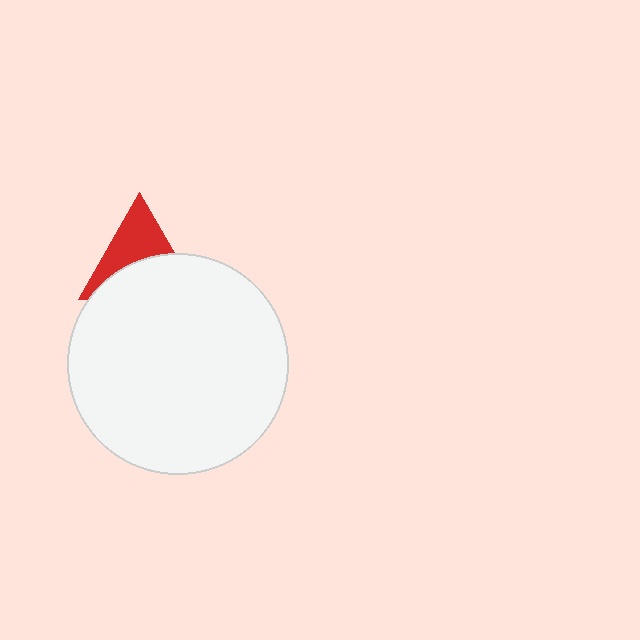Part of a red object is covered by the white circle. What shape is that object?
It is a triangle.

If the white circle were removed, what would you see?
You would see the complete red triangle.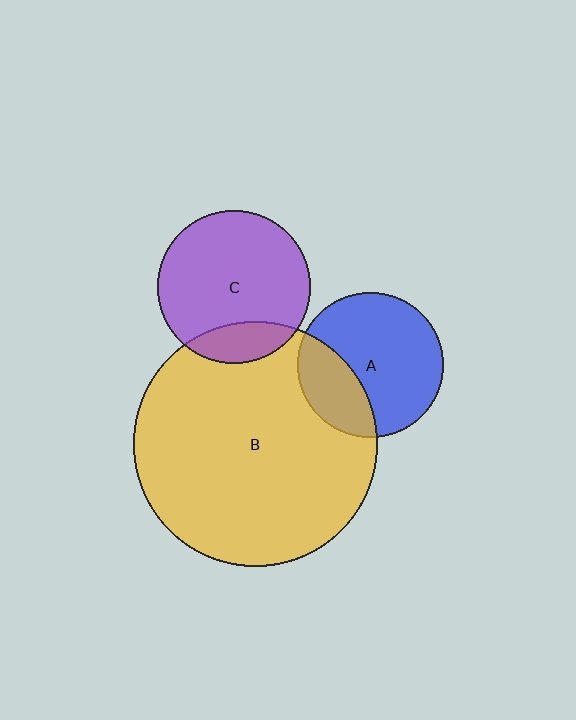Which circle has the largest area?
Circle B (yellow).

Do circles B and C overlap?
Yes.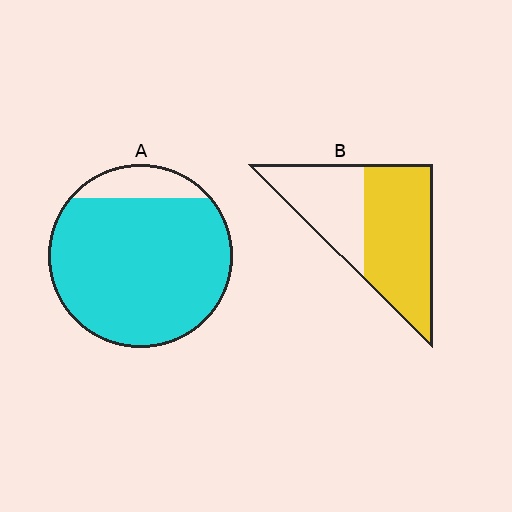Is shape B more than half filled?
Yes.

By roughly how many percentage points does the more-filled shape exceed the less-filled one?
By roughly 25 percentage points (A over B).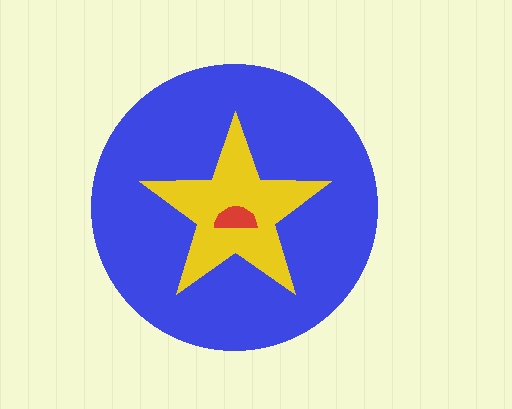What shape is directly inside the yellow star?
The red semicircle.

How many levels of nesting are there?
3.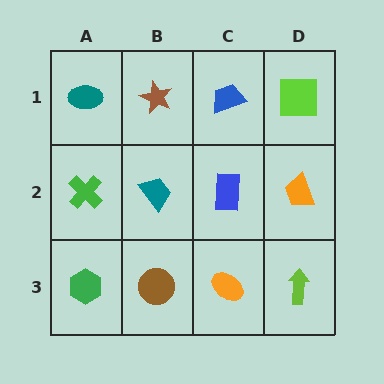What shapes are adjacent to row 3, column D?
An orange trapezoid (row 2, column D), an orange ellipse (row 3, column C).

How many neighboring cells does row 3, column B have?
3.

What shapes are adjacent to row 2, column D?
A lime square (row 1, column D), a lime arrow (row 3, column D), a blue rectangle (row 2, column C).